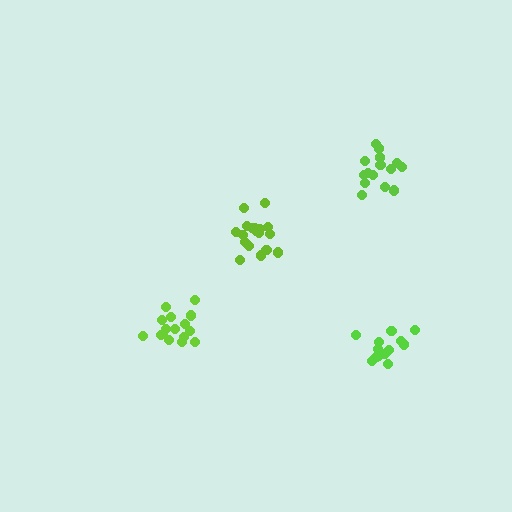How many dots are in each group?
Group 1: 16 dots, Group 2: 13 dots, Group 3: 18 dots, Group 4: 17 dots (64 total).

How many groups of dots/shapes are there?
There are 4 groups.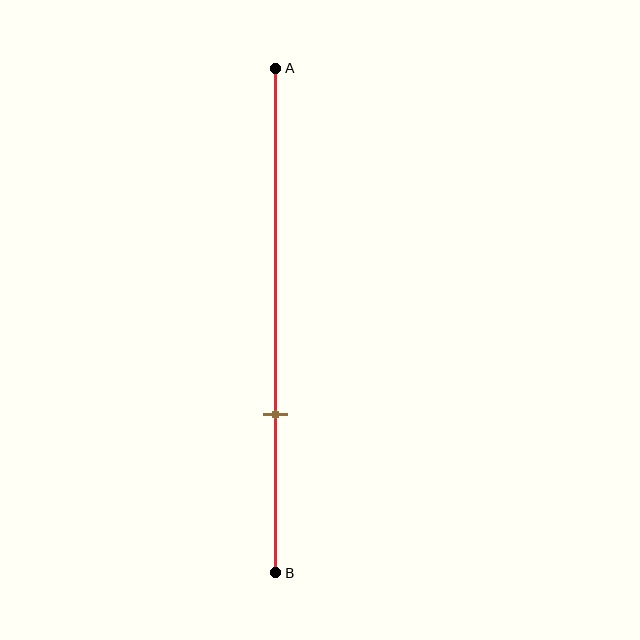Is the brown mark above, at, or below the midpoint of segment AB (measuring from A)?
The brown mark is below the midpoint of segment AB.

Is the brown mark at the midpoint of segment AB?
No, the mark is at about 70% from A, not at the 50% midpoint.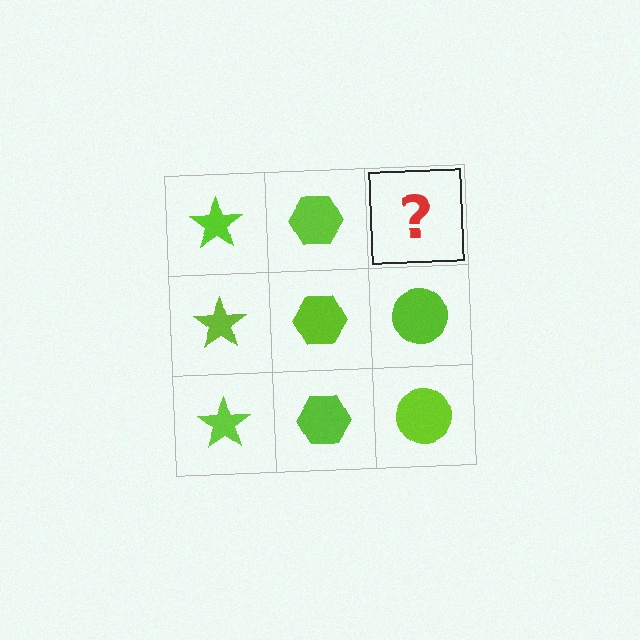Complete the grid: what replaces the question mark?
The question mark should be replaced with a lime circle.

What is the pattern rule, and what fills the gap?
The rule is that each column has a consistent shape. The gap should be filled with a lime circle.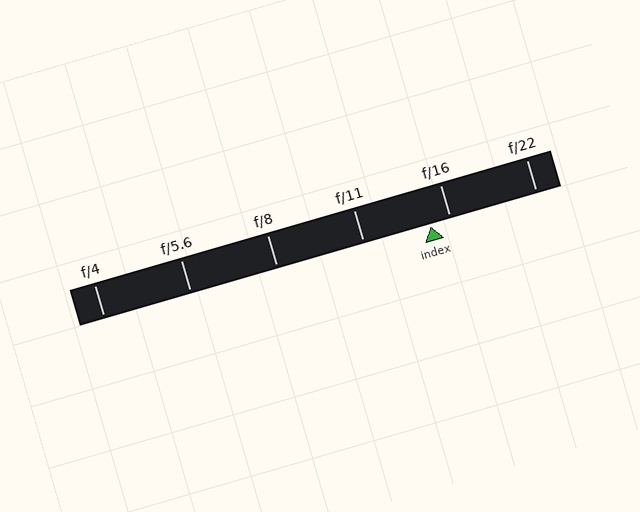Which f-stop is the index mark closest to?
The index mark is closest to f/16.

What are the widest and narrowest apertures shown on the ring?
The widest aperture shown is f/4 and the narrowest is f/22.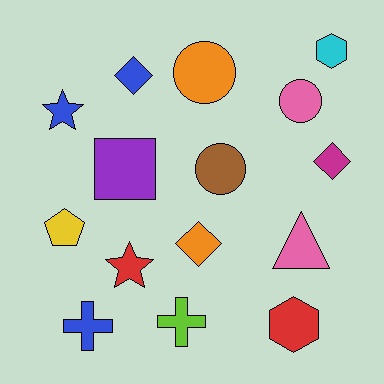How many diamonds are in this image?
There are 3 diamonds.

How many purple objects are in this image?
There is 1 purple object.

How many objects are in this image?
There are 15 objects.